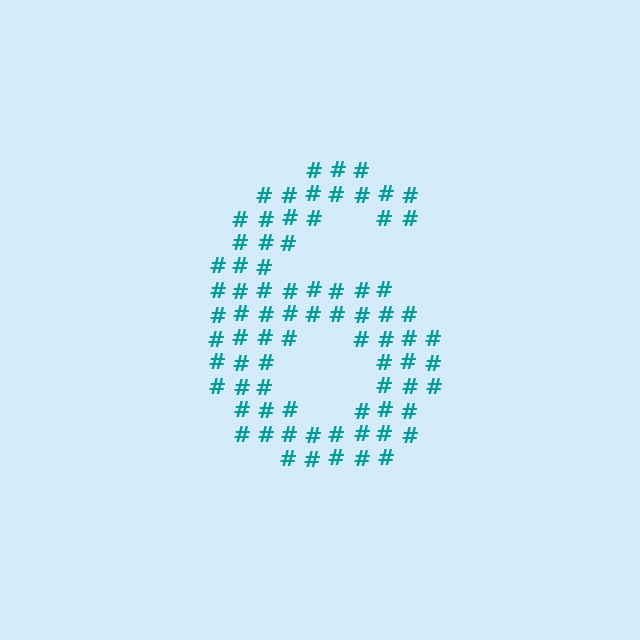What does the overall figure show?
The overall figure shows the digit 6.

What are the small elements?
The small elements are hash symbols.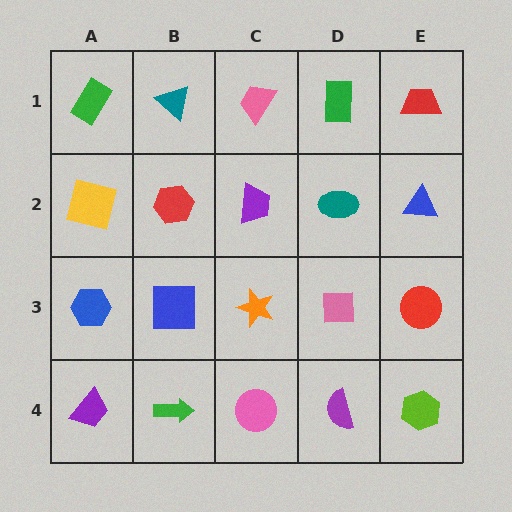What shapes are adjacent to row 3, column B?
A red hexagon (row 2, column B), a green arrow (row 4, column B), a blue hexagon (row 3, column A), an orange star (row 3, column C).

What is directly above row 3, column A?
A yellow square.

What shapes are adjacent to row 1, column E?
A blue triangle (row 2, column E), a green rectangle (row 1, column D).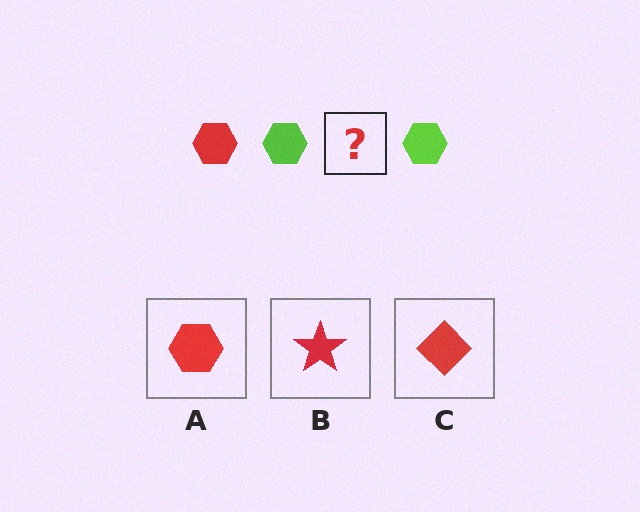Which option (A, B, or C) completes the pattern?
A.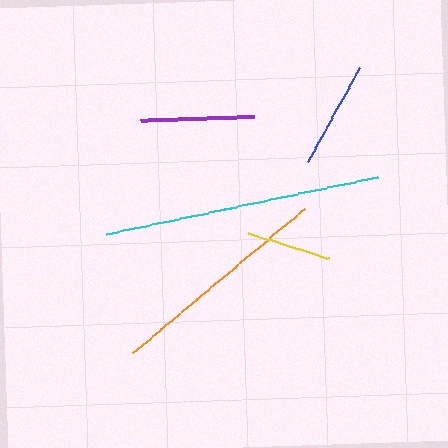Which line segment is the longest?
The cyan line is the longest at approximately 277 pixels.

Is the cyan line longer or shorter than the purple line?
The cyan line is longer than the purple line.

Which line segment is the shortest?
The yellow line is the shortest at approximately 84 pixels.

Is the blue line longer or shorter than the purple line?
The purple line is longer than the blue line.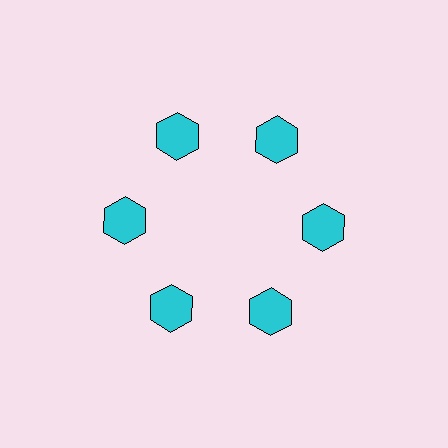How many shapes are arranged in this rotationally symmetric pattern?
There are 6 shapes, arranged in 6 groups of 1.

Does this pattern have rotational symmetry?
Yes, this pattern has 6-fold rotational symmetry. It looks the same after rotating 60 degrees around the center.